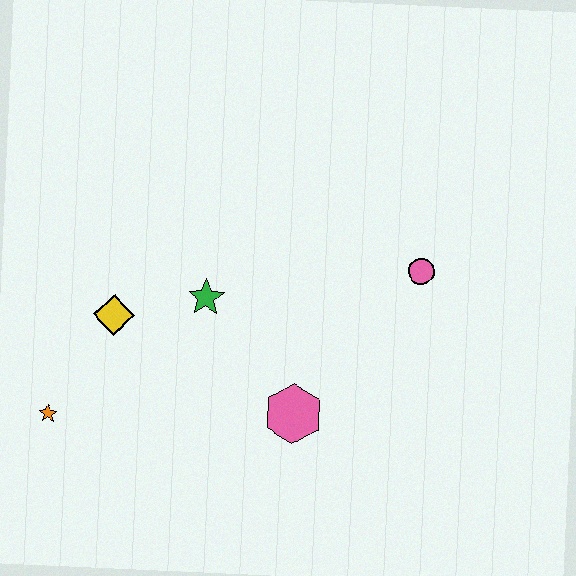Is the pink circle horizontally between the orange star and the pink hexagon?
No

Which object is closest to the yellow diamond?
The green star is closest to the yellow diamond.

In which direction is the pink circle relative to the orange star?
The pink circle is to the right of the orange star.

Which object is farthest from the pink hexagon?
The orange star is farthest from the pink hexagon.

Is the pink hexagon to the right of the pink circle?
No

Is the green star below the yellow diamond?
No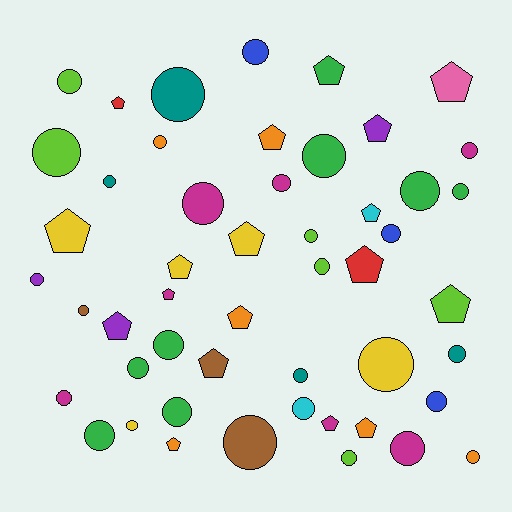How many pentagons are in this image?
There are 18 pentagons.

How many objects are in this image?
There are 50 objects.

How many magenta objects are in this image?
There are 7 magenta objects.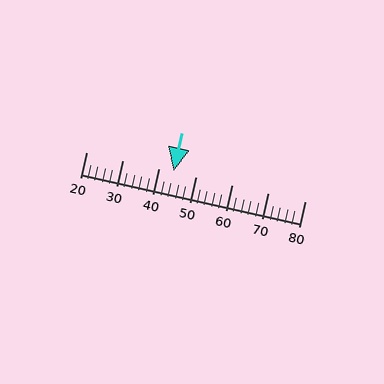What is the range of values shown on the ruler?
The ruler shows values from 20 to 80.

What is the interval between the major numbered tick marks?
The major tick marks are spaced 10 units apart.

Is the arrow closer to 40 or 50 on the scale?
The arrow is closer to 40.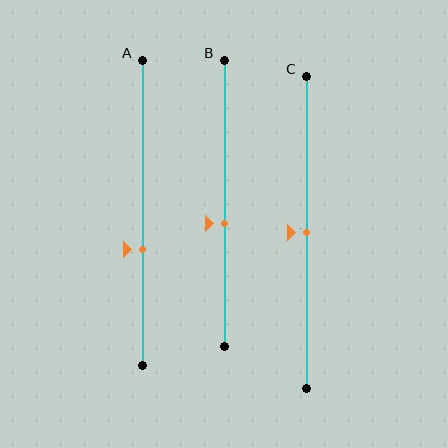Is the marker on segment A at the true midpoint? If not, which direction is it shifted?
No, the marker on segment A is shifted downward by about 12% of the segment length.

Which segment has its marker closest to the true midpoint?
Segment C has its marker closest to the true midpoint.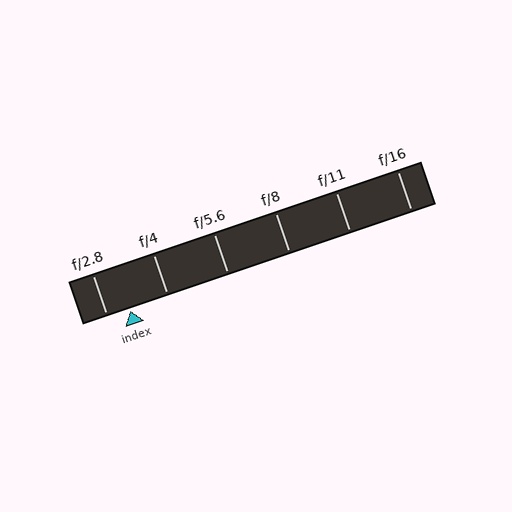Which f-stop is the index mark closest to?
The index mark is closest to f/2.8.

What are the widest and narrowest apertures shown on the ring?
The widest aperture shown is f/2.8 and the narrowest is f/16.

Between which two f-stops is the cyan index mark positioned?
The index mark is between f/2.8 and f/4.